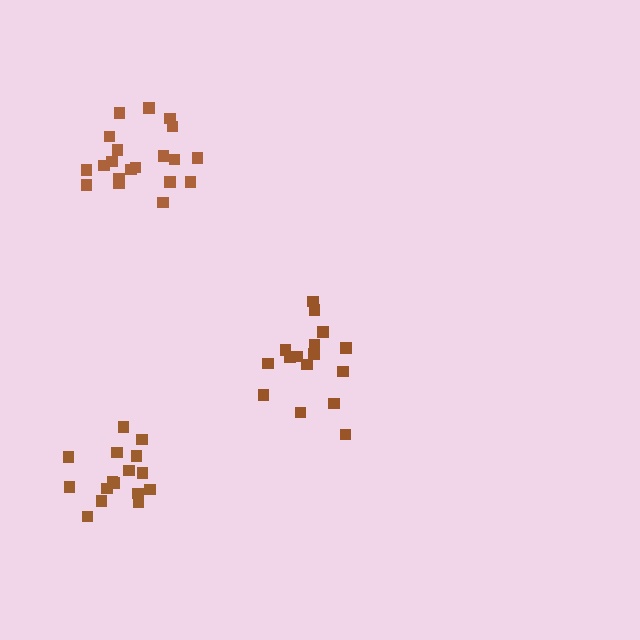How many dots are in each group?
Group 1: 16 dots, Group 2: 16 dots, Group 3: 20 dots (52 total).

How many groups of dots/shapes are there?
There are 3 groups.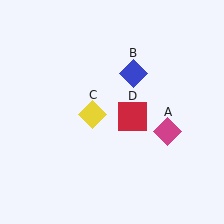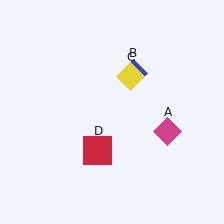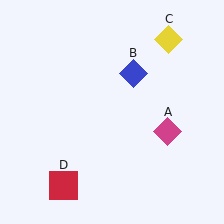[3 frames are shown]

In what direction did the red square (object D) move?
The red square (object D) moved down and to the left.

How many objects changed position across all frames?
2 objects changed position: yellow diamond (object C), red square (object D).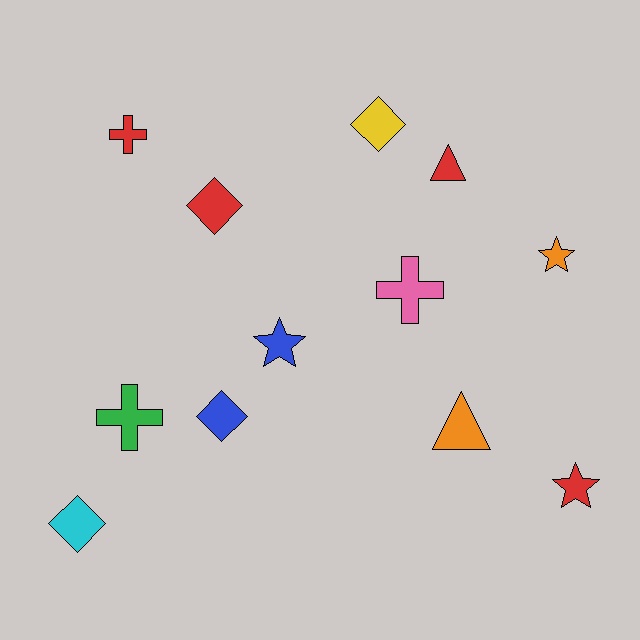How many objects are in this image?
There are 12 objects.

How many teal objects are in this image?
There are no teal objects.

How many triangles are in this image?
There are 2 triangles.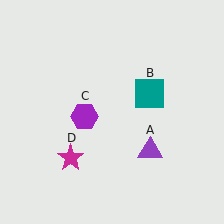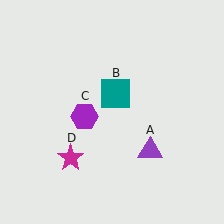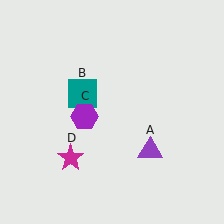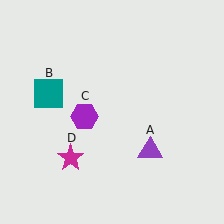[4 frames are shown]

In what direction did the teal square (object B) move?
The teal square (object B) moved left.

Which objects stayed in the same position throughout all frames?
Purple triangle (object A) and purple hexagon (object C) and magenta star (object D) remained stationary.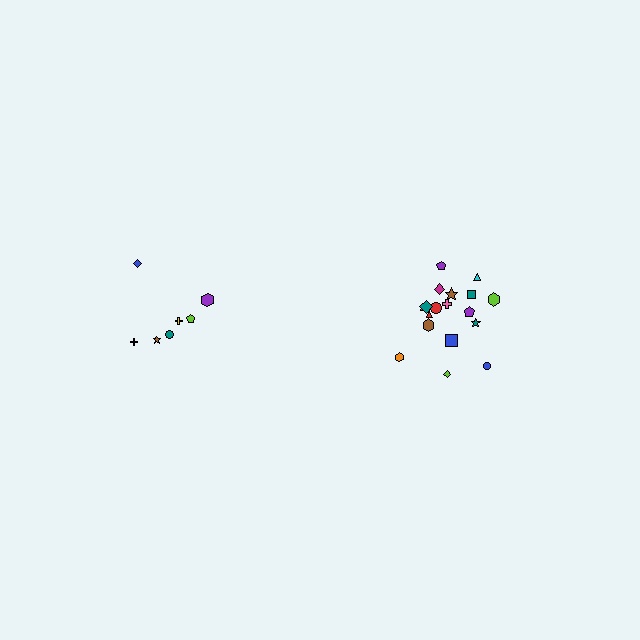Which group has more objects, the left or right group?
The right group.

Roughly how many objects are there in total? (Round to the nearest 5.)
Roughly 25 objects in total.